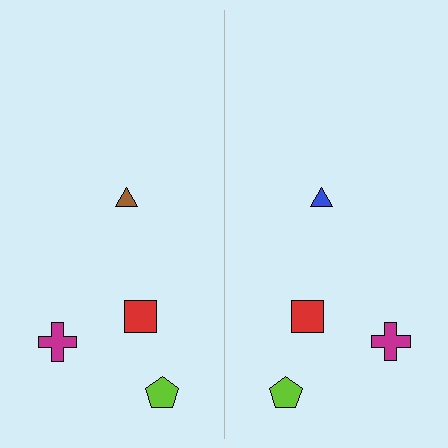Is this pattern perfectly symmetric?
No, the pattern is not perfectly symmetric. The blue triangle on the right side breaks the symmetry — its mirror counterpart is brown.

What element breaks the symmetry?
The blue triangle on the right side breaks the symmetry — its mirror counterpart is brown.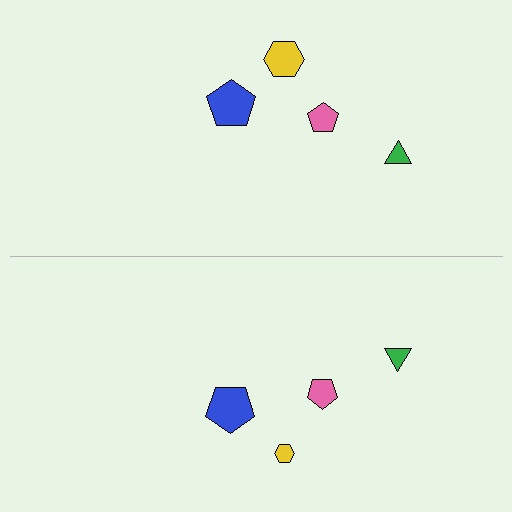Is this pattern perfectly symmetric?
No, the pattern is not perfectly symmetric. The yellow hexagon on the bottom side has a different size than its mirror counterpart.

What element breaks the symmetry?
The yellow hexagon on the bottom side has a different size than its mirror counterpart.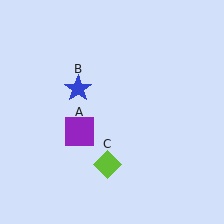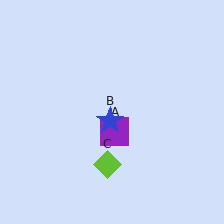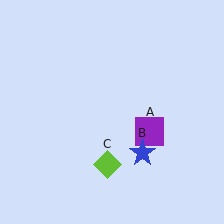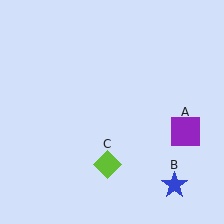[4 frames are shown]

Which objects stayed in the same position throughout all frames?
Lime diamond (object C) remained stationary.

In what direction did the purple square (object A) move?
The purple square (object A) moved right.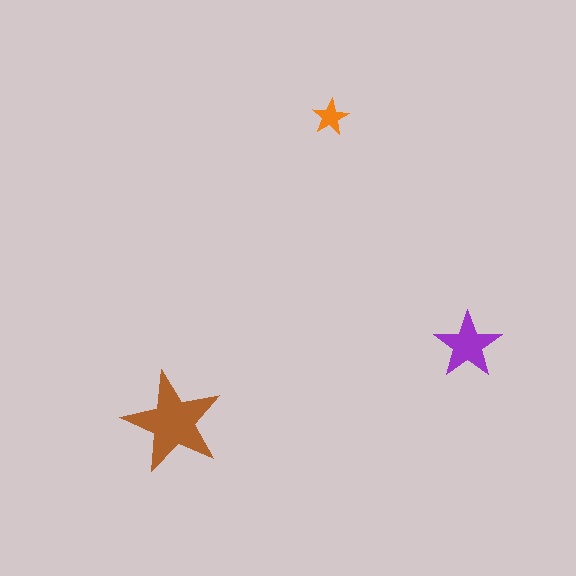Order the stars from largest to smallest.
the brown one, the purple one, the orange one.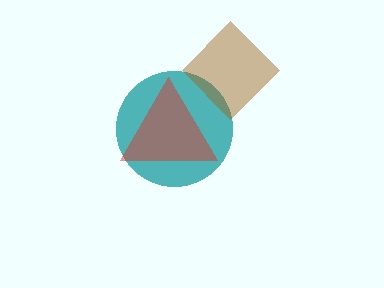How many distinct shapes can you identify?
There are 3 distinct shapes: a teal circle, a red triangle, a brown diamond.